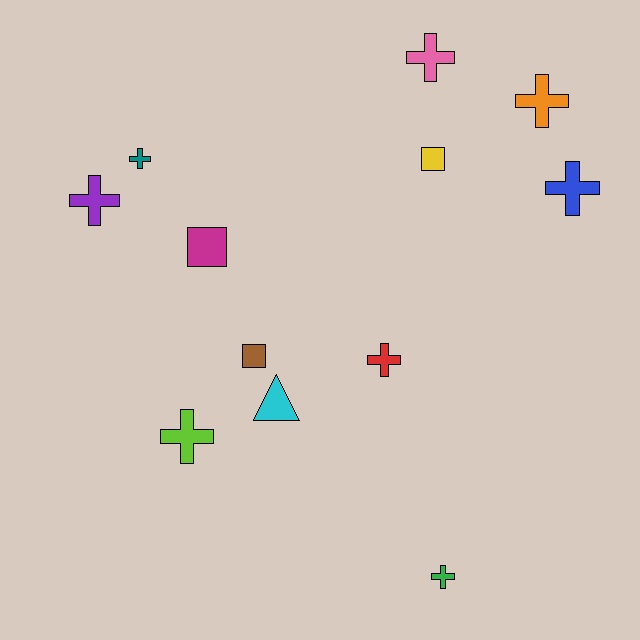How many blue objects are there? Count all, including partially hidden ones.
There is 1 blue object.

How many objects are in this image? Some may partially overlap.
There are 12 objects.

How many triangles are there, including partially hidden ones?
There is 1 triangle.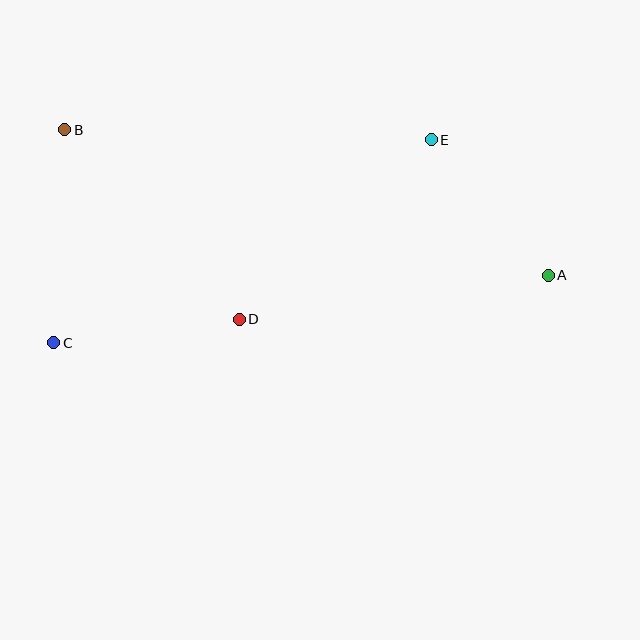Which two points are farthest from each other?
Points A and B are farthest from each other.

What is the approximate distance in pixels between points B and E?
The distance between B and E is approximately 367 pixels.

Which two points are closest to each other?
Points A and E are closest to each other.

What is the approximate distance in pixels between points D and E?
The distance between D and E is approximately 263 pixels.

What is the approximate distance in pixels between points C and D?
The distance between C and D is approximately 187 pixels.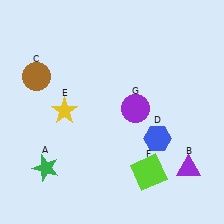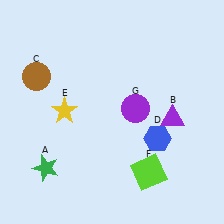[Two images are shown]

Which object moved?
The purple triangle (B) moved up.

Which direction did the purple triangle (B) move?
The purple triangle (B) moved up.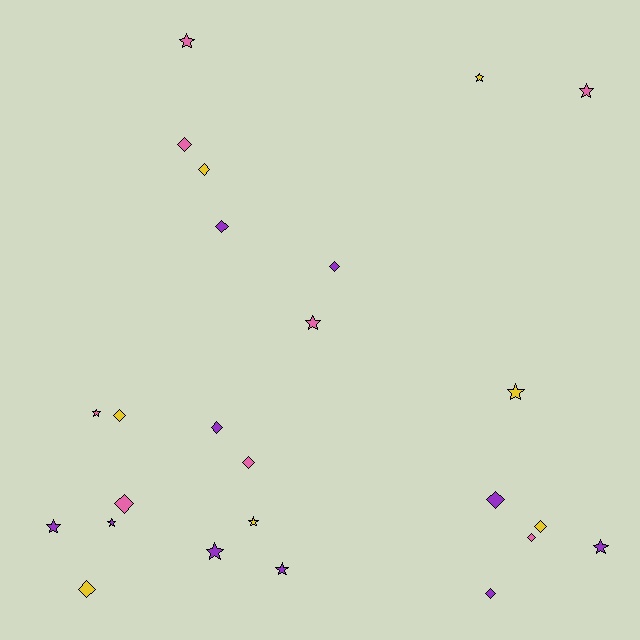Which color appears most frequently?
Purple, with 10 objects.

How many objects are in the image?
There are 25 objects.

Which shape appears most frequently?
Diamond, with 13 objects.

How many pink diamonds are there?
There are 4 pink diamonds.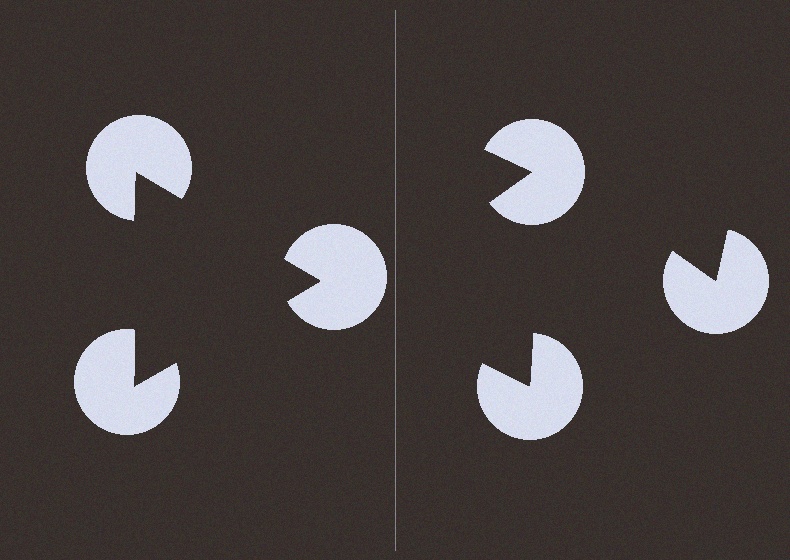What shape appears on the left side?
An illusory triangle.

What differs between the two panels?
The pac-man discs are positioned identically on both sides; only the wedge orientations differ. On the left they align to a triangle; on the right they are misaligned.